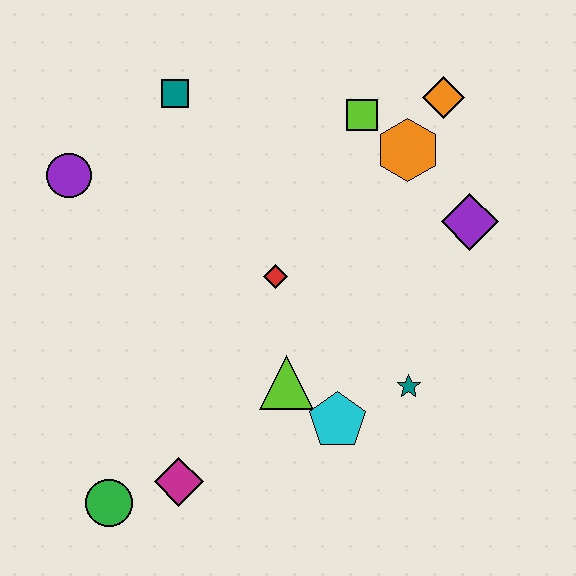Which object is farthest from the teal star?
The purple circle is farthest from the teal star.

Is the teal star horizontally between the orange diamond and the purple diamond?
No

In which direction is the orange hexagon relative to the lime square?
The orange hexagon is to the right of the lime square.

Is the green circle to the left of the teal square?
Yes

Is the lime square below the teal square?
Yes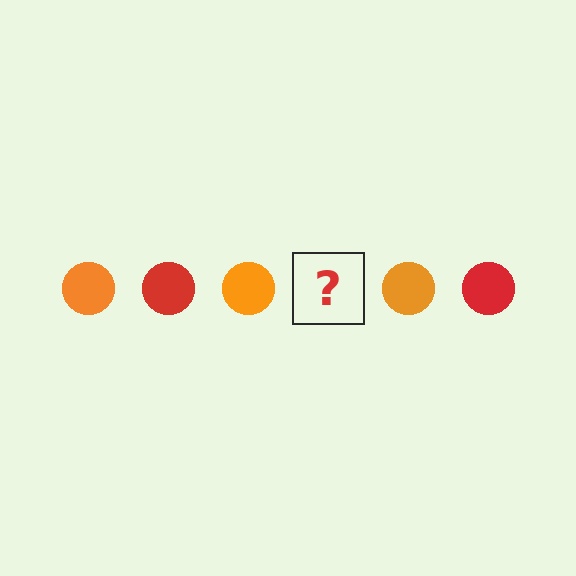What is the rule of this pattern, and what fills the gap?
The rule is that the pattern cycles through orange, red circles. The gap should be filled with a red circle.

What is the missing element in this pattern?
The missing element is a red circle.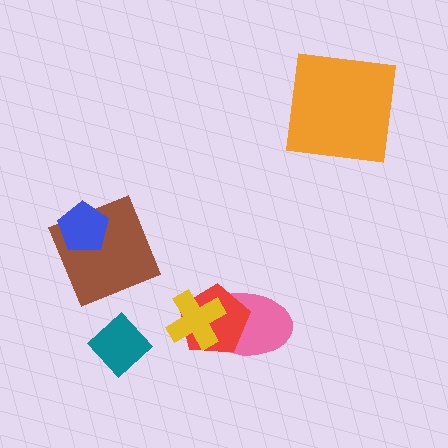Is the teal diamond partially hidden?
No, no other shape covers it.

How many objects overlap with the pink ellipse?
2 objects overlap with the pink ellipse.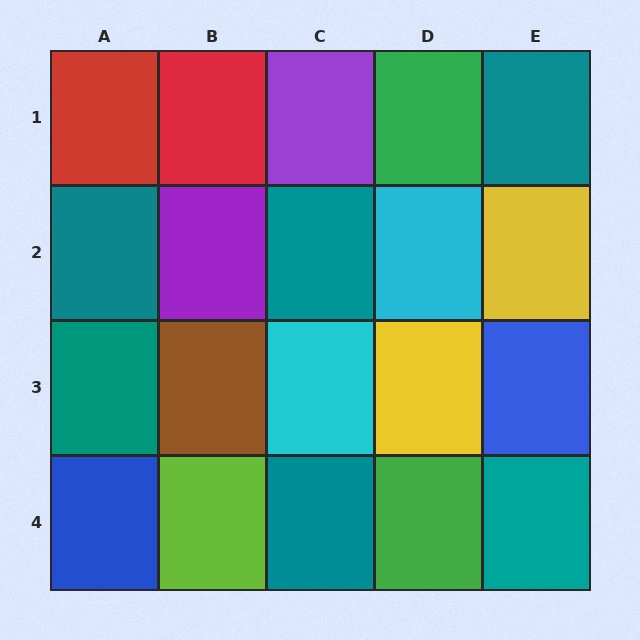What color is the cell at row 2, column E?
Yellow.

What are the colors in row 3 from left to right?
Teal, brown, cyan, yellow, blue.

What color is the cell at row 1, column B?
Red.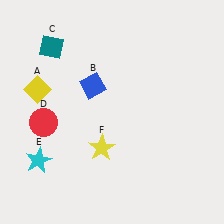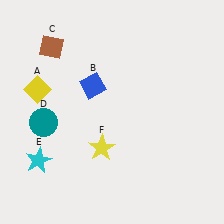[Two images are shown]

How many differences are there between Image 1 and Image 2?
There are 2 differences between the two images.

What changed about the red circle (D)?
In Image 1, D is red. In Image 2, it changed to teal.